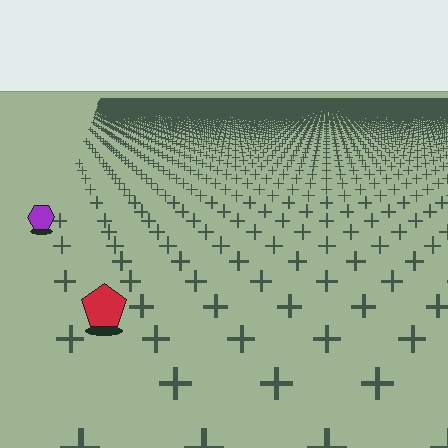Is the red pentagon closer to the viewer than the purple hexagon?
Yes. The red pentagon is closer — you can tell from the texture gradient: the ground texture is coarser near it.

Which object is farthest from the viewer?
The purple hexagon is farthest from the viewer. It appears smaller and the ground texture around it is denser.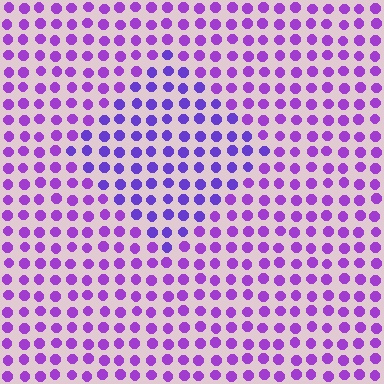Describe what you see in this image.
The image is filled with small purple elements in a uniform arrangement. A diamond-shaped region is visible where the elements are tinted to a slightly different hue, forming a subtle color boundary.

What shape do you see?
I see a diamond.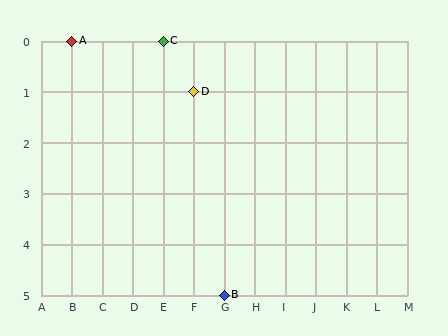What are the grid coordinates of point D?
Point D is at grid coordinates (F, 1).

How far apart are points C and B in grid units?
Points C and B are 2 columns and 5 rows apart (about 5.4 grid units diagonally).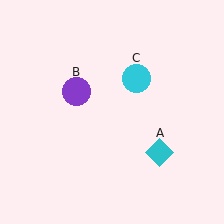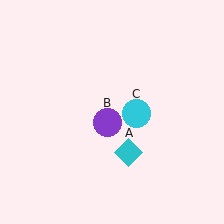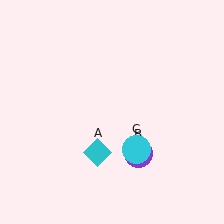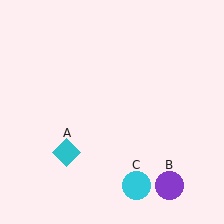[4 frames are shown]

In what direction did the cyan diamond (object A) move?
The cyan diamond (object A) moved left.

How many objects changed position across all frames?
3 objects changed position: cyan diamond (object A), purple circle (object B), cyan circle (object C).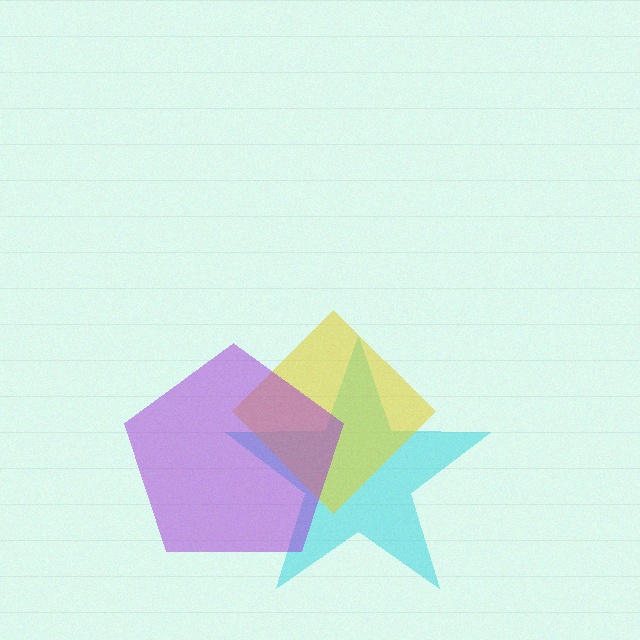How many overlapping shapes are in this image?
There are 3 overlapping shapes in the image.